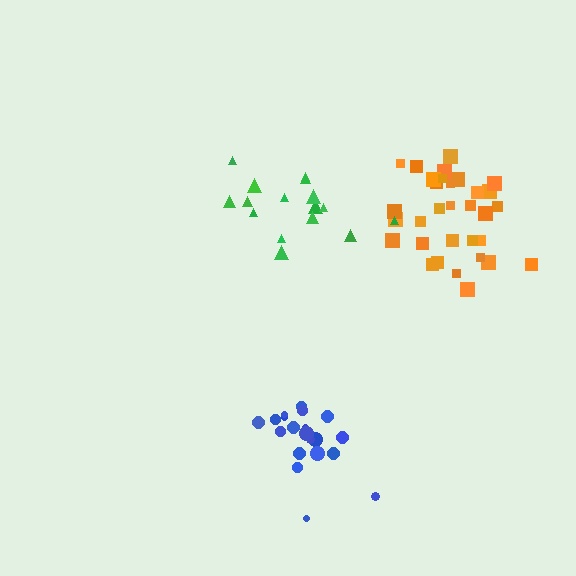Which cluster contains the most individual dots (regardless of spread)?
Orange (32).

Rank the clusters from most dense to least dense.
orange, blue, green.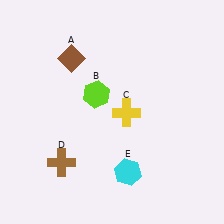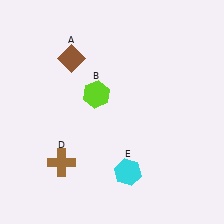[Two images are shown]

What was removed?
The yellow cross (C) was removed in Image 2.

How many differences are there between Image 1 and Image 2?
There is 1 difference between the two images.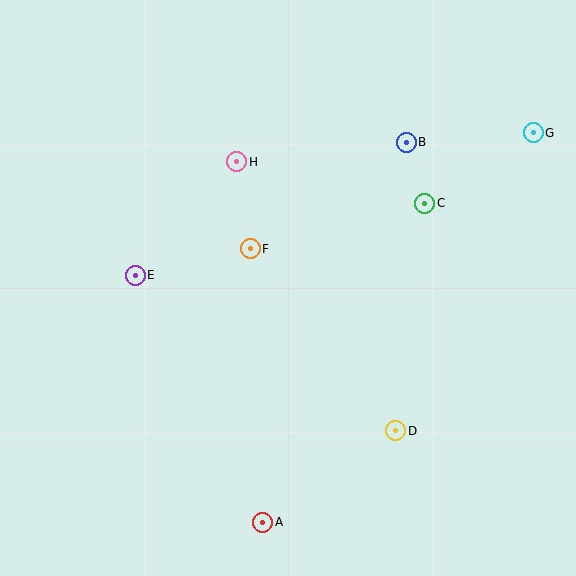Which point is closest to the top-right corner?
Point G is closest to the top-right corner.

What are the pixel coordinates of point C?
Point C is at (425, 204).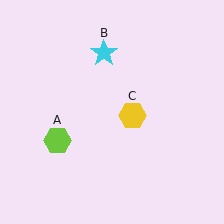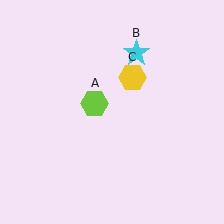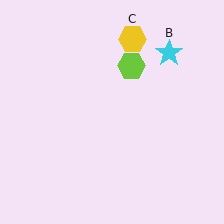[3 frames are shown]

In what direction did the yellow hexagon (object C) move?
The yellow hexagon (object C) moved up.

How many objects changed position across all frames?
3 objects changed position: lime hexagon (object A), cyan star (object B), yellow hexagon (object C).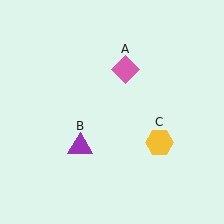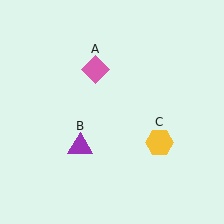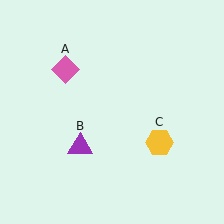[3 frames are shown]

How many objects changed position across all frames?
1 object changed position: pink diamond (object A).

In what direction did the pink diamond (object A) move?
The pink diamond (object A) moved left.